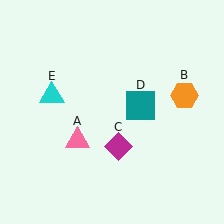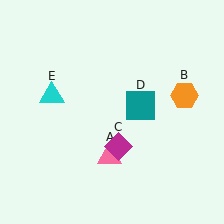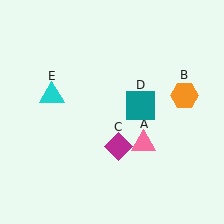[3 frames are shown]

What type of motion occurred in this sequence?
The pink triangle (object A) rotated counterclockwise around the center of the scene.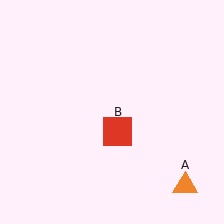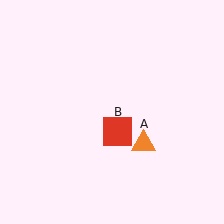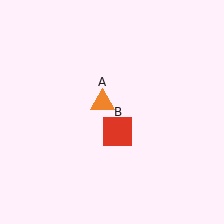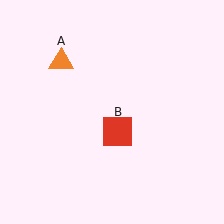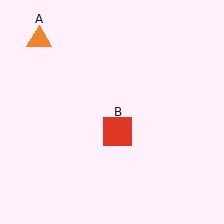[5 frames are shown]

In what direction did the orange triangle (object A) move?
The orange triangle (object A) moved up and to the left.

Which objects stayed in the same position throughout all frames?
Red square (object B) remained stationary.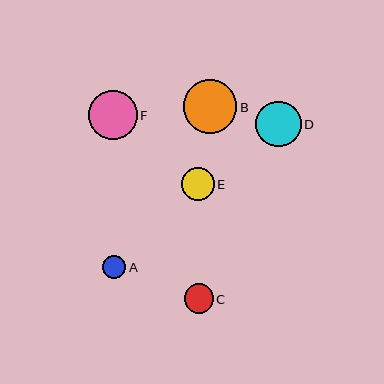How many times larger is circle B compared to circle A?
Circle B is approximately 2.3 times the size of circle A.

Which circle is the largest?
Circle B is the largest with a size of approximately 53 pixels.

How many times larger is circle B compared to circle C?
Circle B is approximately 1.8 times the size of circle C.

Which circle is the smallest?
Circle A is the smallest with a size of approximately 24 pixels.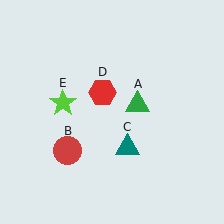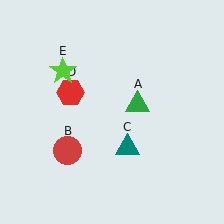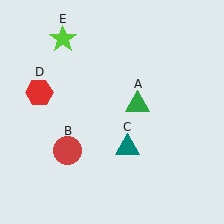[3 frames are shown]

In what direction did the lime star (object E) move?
The lime star (object E) moved up.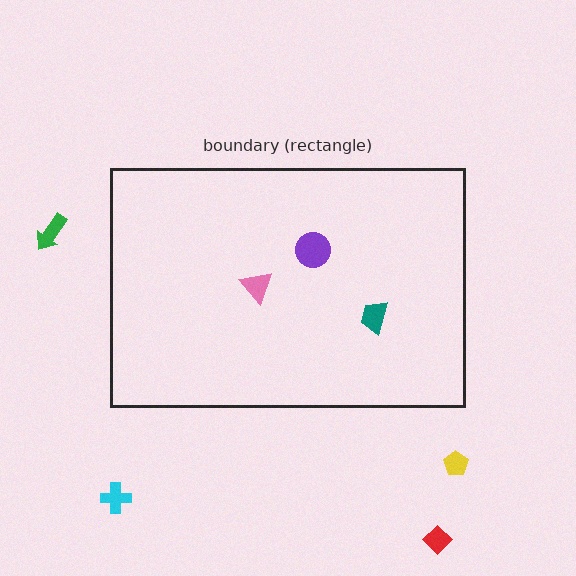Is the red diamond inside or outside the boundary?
Outside.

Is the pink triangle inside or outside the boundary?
Inside.